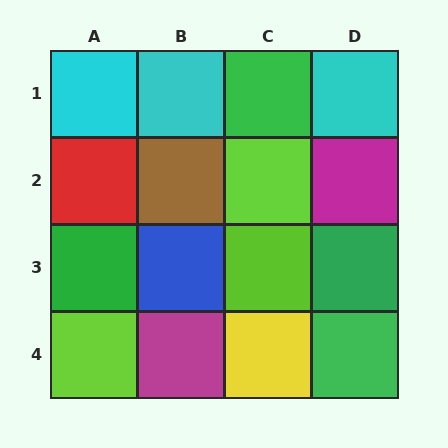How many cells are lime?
3 cells are lime.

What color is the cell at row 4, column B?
Magenta.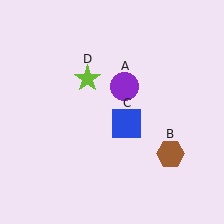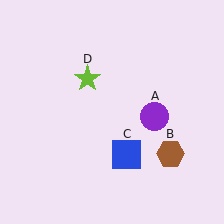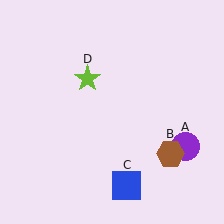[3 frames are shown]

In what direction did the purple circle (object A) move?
The purple circle (object A) moved down and to the right.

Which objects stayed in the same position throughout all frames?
Brown hexagon (object B) and lime star (object D) remained stationary.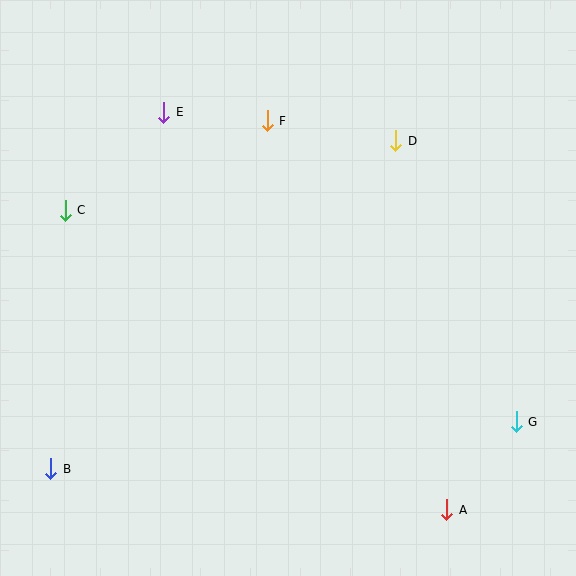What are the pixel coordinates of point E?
Point E is at (164, 112).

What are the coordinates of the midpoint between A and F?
The midpoint between A and F is at (357, 315).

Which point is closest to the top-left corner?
Point E is closest to the top-left corner.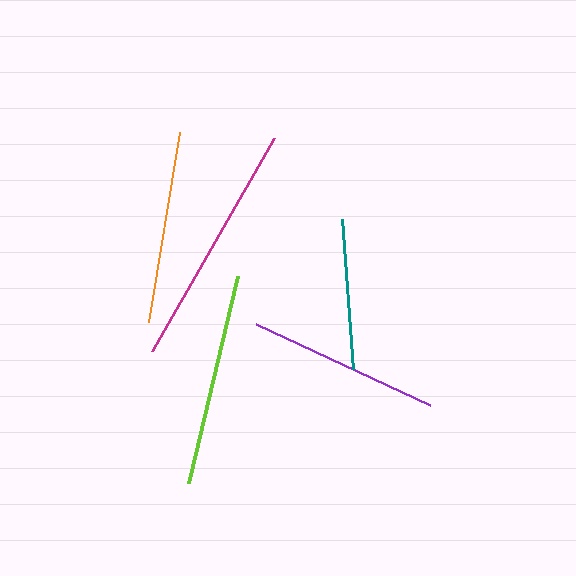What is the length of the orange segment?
The orange segment is approximately 192 pixels long.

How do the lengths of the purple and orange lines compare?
The purple and orange lines are approximately the same length.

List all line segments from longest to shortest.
From longest to shortest: magenta, lime, purple, orange, teal.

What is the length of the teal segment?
The teal segment is approximately 151 pixels long.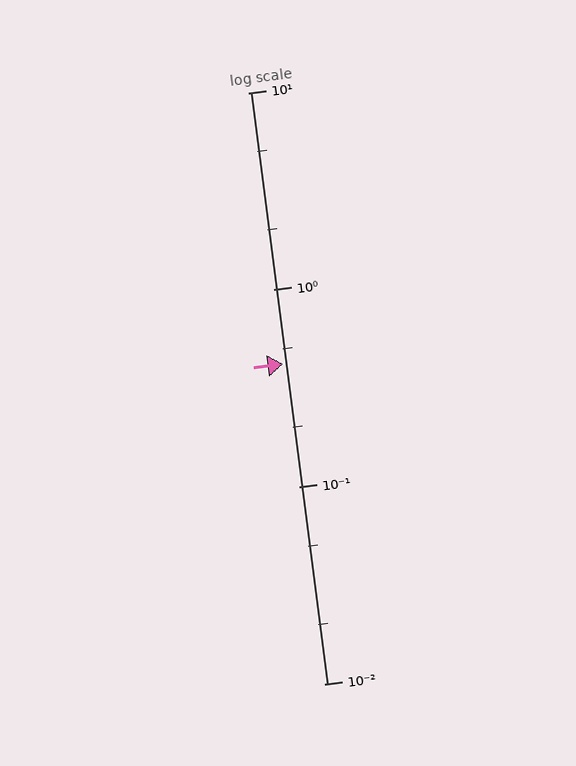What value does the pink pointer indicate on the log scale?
The pointer indicates approximately 0.42.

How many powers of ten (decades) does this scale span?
The scale spans 3 decades, from 0.01 to 10.